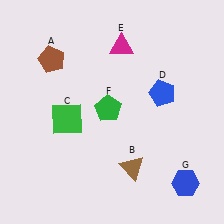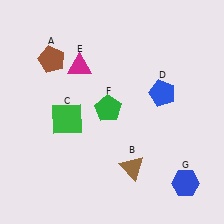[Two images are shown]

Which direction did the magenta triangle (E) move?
The magenta triangle (E) moved left.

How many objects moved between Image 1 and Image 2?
1 object moved between the two images.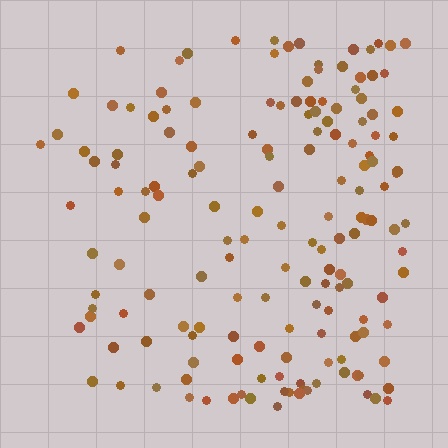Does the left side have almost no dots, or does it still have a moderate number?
Still a moderate number, just noticeably fewer than the right.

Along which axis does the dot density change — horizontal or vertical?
Horizontal.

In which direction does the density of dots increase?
From left to right, with the right side densest.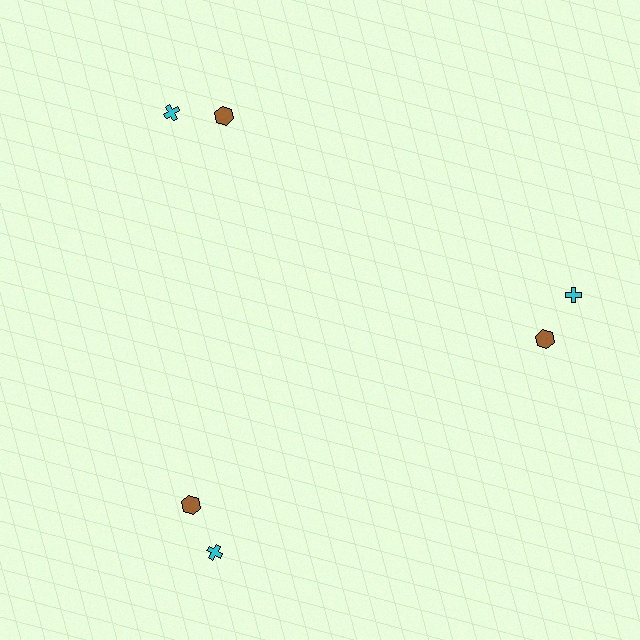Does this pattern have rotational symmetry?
Yes, this pattern has 3-fold rotational symmetry. It looks the same after rotating 120 degrees around the center.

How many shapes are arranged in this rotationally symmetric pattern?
There are 6 shapes, arranged in 3 groups of 2.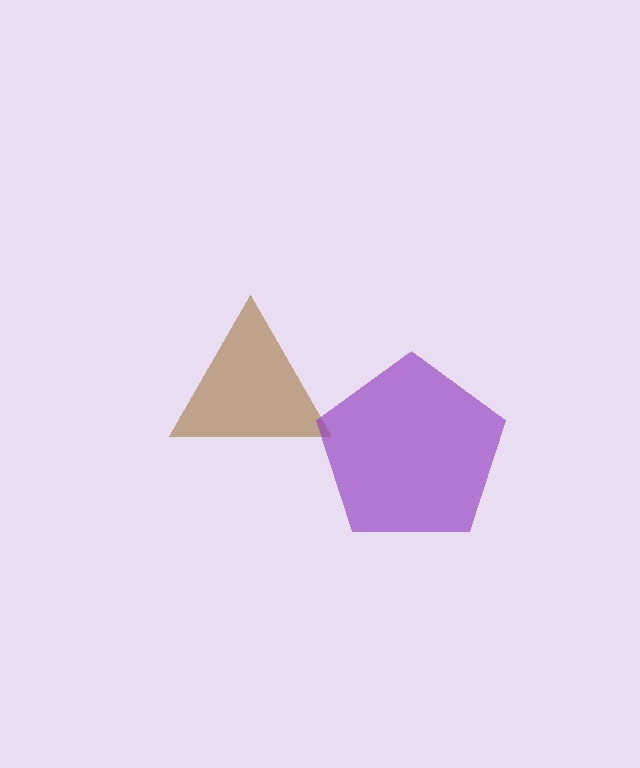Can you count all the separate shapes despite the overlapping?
Yes, there are 2 separate shapes.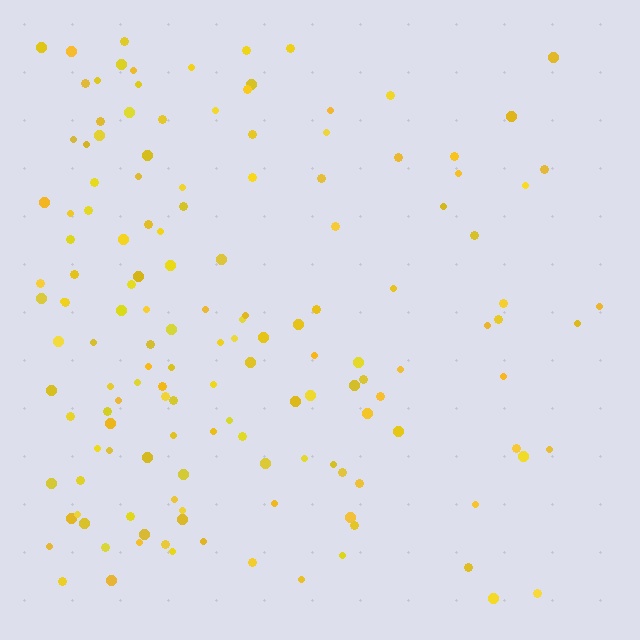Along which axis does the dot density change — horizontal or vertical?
Horizontal.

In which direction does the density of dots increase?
From right to left, with the left side densest.